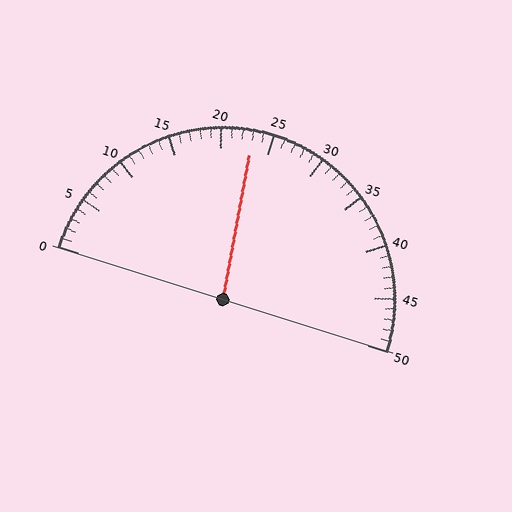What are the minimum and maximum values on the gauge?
The gauge ranges from 0 to 50.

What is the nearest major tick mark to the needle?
The nearest major tick mark is 25.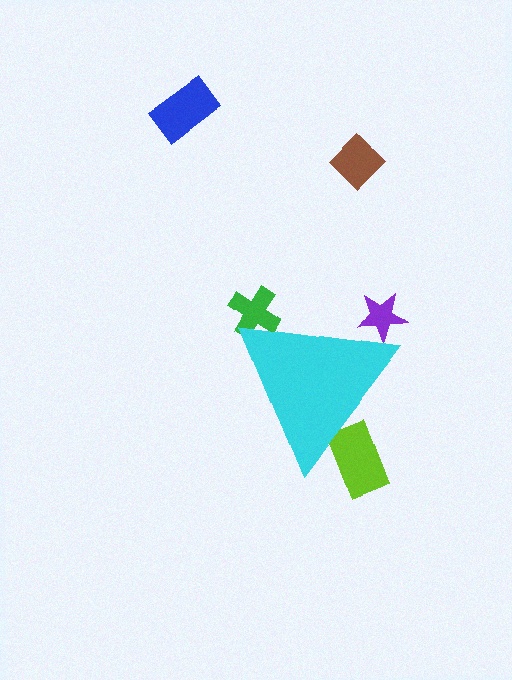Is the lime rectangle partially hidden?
Yes, the lime rectangle is partially hidden behind the cyan triangle.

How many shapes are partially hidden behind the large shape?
3 shapes are partially hidden.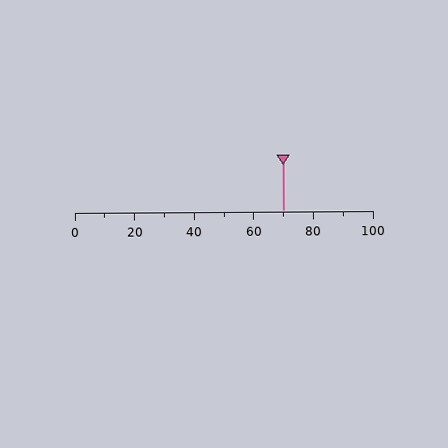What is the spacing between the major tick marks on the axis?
The major ticks are spaced 20 apart.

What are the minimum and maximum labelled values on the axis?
The axis runs from 0 to 100.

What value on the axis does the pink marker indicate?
The marker indicates approximately 70.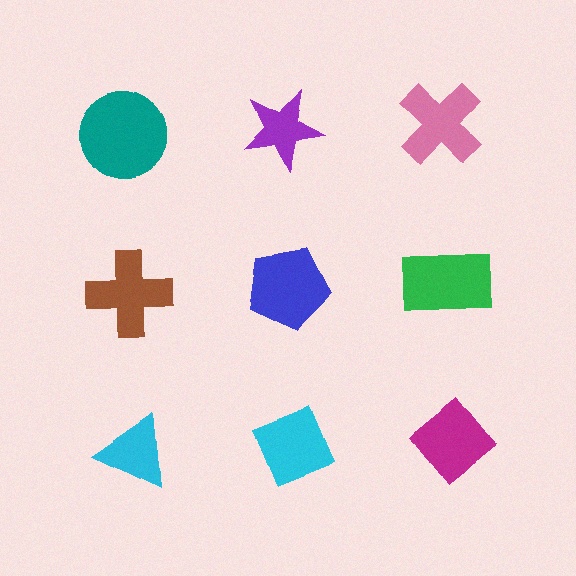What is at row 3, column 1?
A cyan triangle.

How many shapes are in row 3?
3 shapes.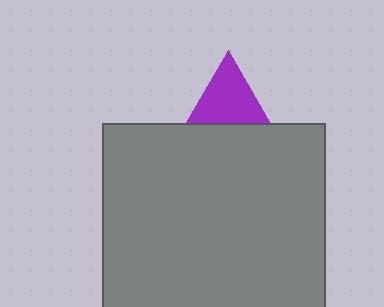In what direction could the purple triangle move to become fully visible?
The purple triangle could move up. That would shift it out from behind the gray square entirely.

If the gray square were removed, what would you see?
You would see the complete purple triangle.